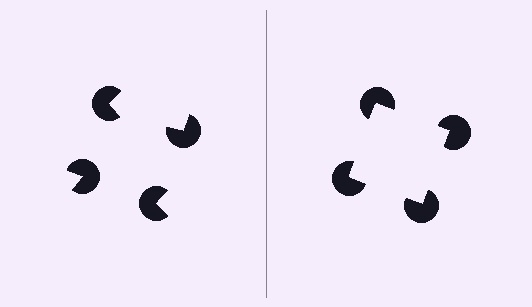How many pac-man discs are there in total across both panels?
8 — 4 on each side.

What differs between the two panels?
The pac-man discs are positioned identically on both sides; only the wedge orientations differ. On the right they align to a square; on the left they are misaligned.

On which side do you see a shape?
An illusory square appears on the right side. On the left side the wedge cuts are rotated, so no coherent shape forms.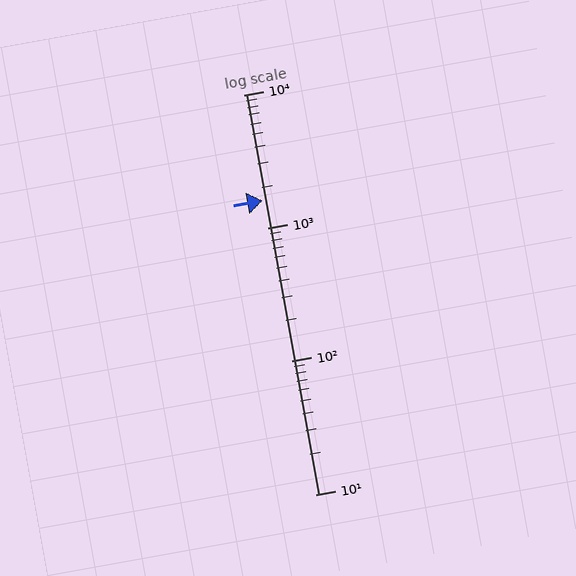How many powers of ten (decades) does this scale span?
The scale spans 3 decades, from 10 to 10000.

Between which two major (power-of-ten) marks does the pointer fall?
The pointer is between 1000 and 10000.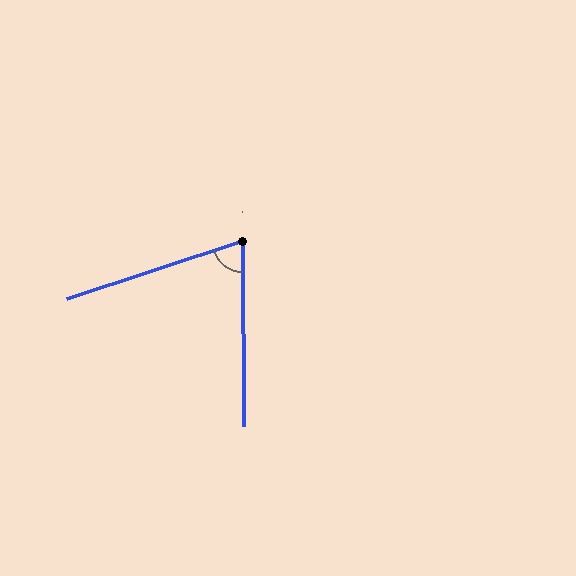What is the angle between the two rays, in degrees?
Approximately 72 degrees.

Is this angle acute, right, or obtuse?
It is acute.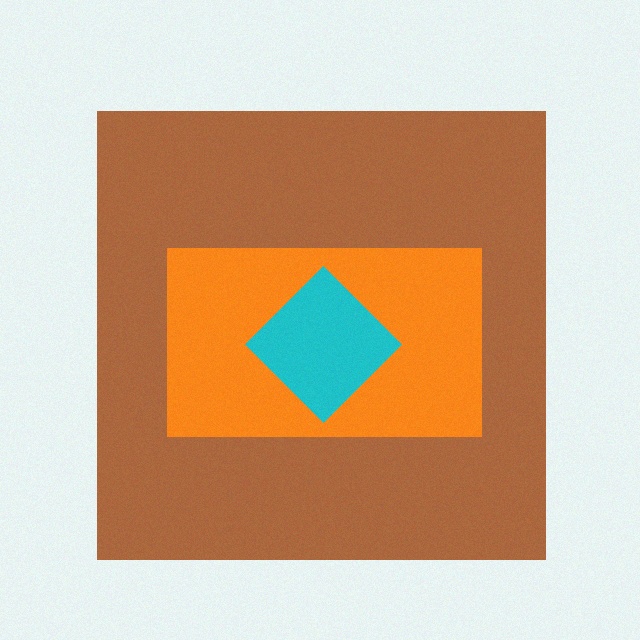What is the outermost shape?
The brown square.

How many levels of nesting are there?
3.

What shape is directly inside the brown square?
The orange rectangle.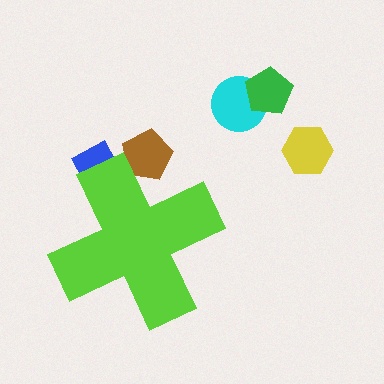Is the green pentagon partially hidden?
No, the green pentagon is fully visible.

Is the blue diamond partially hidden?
Yes, the blue diamond is partially hidden behind the lime cross.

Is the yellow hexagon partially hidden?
No, the yellow hexagon is fully visible.